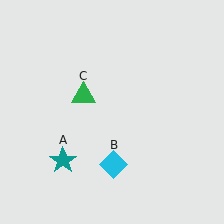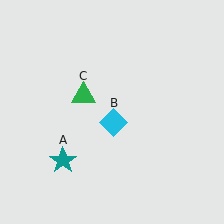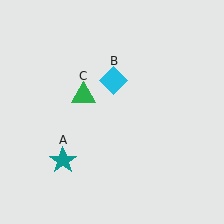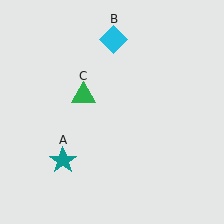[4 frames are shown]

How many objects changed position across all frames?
1 object changed position: cyan diamond (object B).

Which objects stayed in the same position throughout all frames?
Teal star (object A) and green triangle (object C) remained stationary.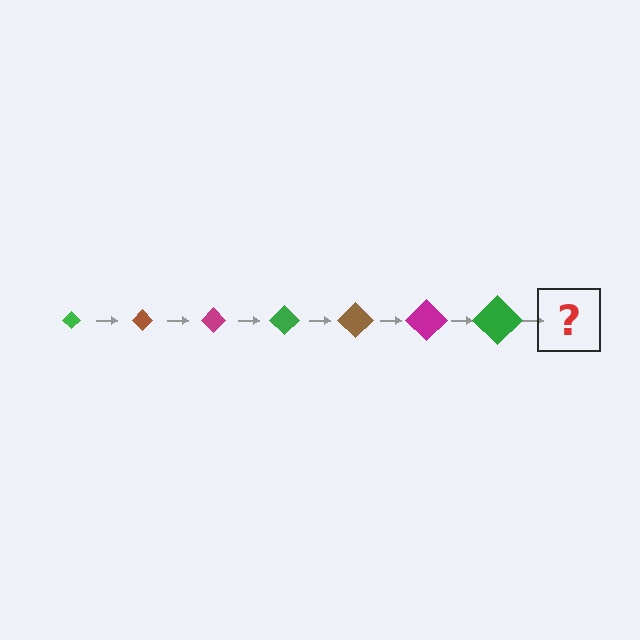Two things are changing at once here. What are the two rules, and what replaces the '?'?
The two rules are that the diamond grows larger each step and the color cycles through green, brown, and magenta. The '?' should be a brown diamond, larger than the previous one.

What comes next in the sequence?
The next element should be a brown diamond, larger than the previous one.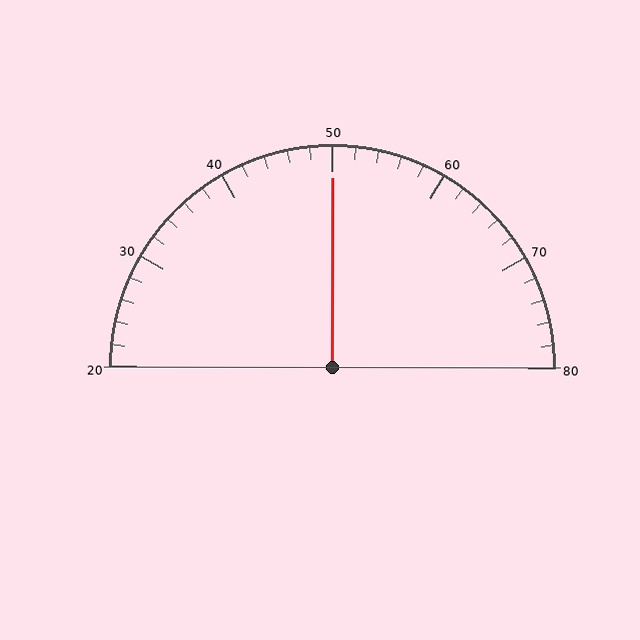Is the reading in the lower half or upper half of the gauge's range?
The reading is in the upper half of the range (20 to 80).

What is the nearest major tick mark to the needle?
The nearest major tick mark is 50.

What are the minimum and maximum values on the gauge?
The gauge ranges from 20 to 80.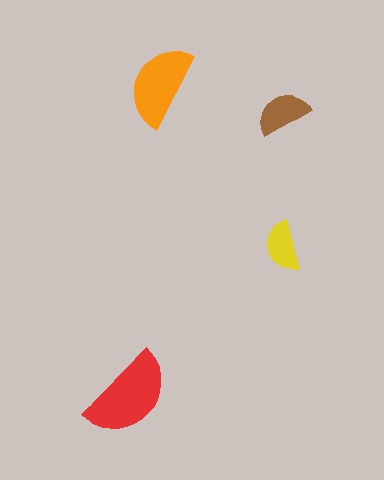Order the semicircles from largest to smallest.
the red one, the orange one, the brown one, the yellow one.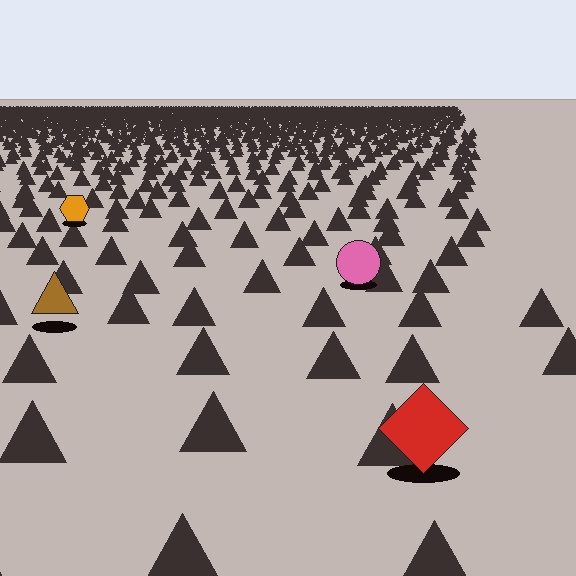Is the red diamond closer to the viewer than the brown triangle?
Yes. The red diamond is closer — you can tell from the texture gradient: the ground texture is coarser near it.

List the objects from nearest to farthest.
From nearest to farthest: the red diamond, the brown triangle, the pink circle, the orange hexagon.